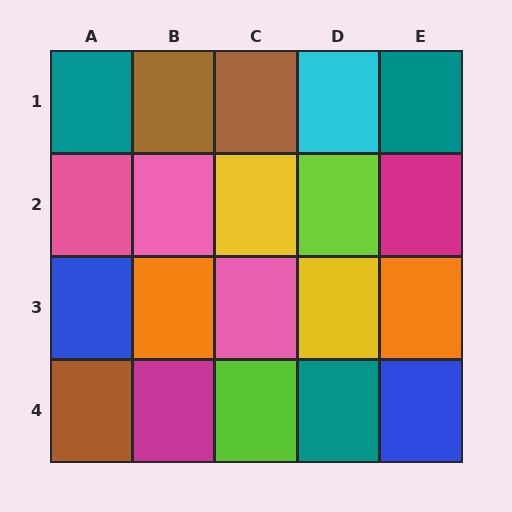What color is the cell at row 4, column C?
Lime.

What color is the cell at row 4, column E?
Blue.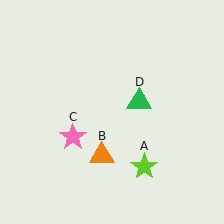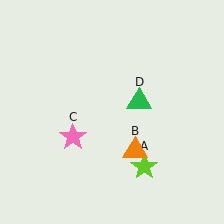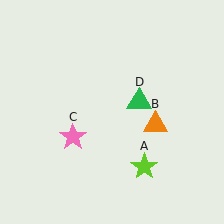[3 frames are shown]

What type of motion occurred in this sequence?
The orange triangle (object B) rotated counterclockwise around the center of the scene.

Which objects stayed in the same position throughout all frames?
Lime star (object A) and pink star (object C) and green triangle (object D) remained stationary.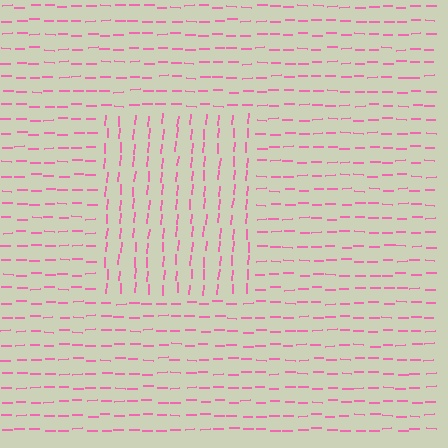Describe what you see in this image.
The image is filled with small pink line segments. A rectangle region in the image has lines oriented differently from the surrounding lines, creating a visible texture boundary.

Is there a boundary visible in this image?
Yes, there is a texture boundary formed by a change in line orientation.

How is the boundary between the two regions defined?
The boundary is defined purely by a change in line orientation (approximately 85 degrees difference). All lines are the same color and thickness.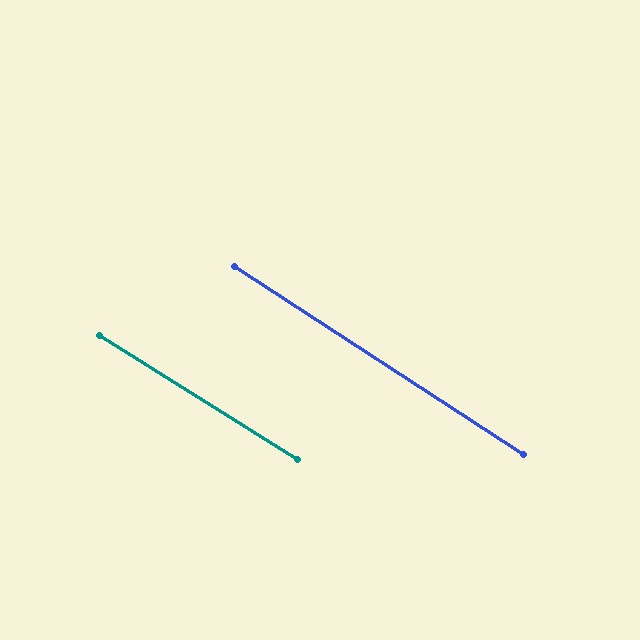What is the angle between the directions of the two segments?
Approximately 1 degree.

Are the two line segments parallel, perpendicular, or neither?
Parallel — their directions differ by only 1.0°.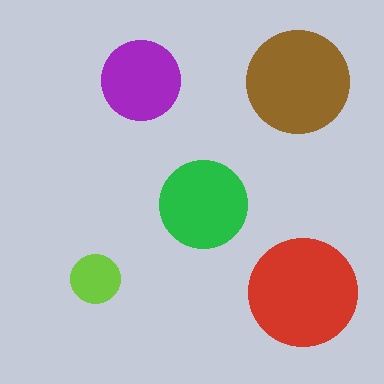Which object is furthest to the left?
The lime circle is leftmost.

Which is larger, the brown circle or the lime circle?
The brown one.